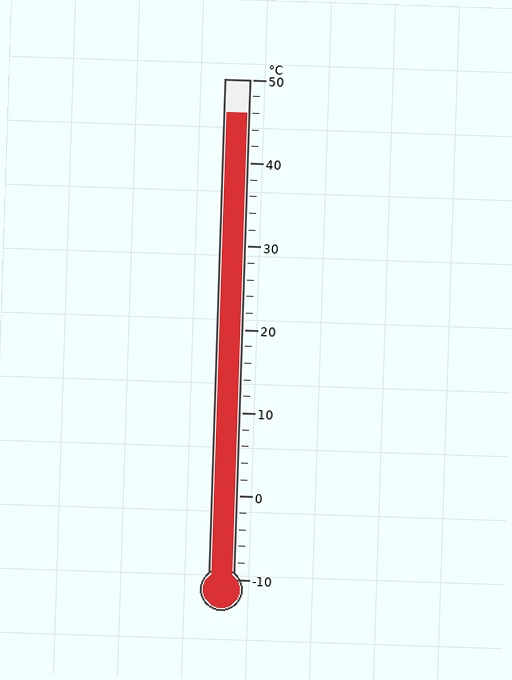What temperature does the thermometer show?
The thermometer shows approximately 46°C.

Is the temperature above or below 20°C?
The temperature is above 20°C.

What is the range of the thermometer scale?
The thermometer scale ranges from -10°C to 50°C.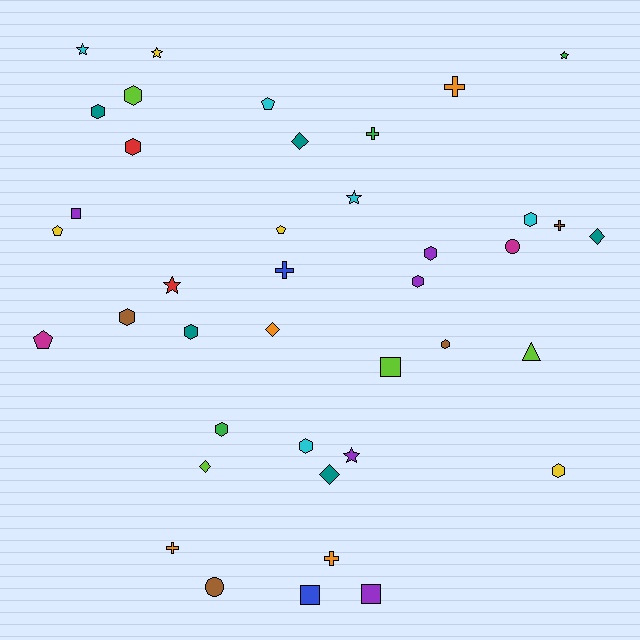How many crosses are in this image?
There are 6 crosses.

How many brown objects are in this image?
There are 4 brown objects.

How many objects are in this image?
There are 40 objects.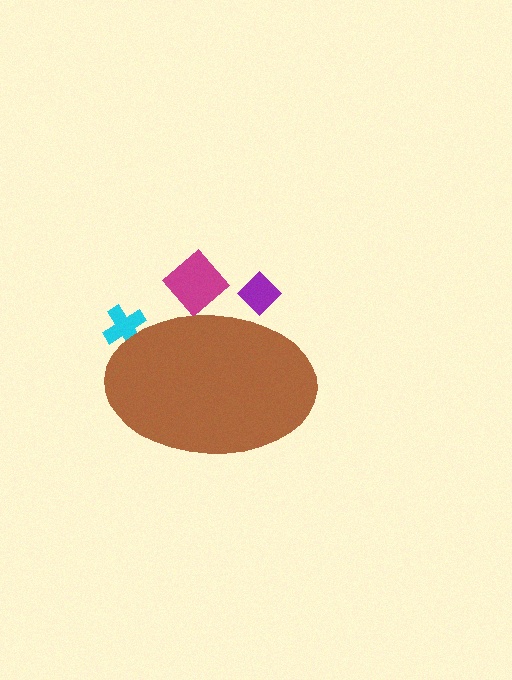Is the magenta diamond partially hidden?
Yes, the magenta diamond is partially hidden behind the brown ellipse.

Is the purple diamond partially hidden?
Yes, the purple diamond is partially hidden behind the brown ellipse.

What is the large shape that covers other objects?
A brown ellipse.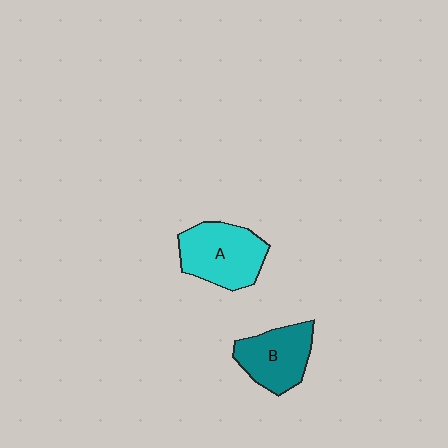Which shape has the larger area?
Shape A (cyan).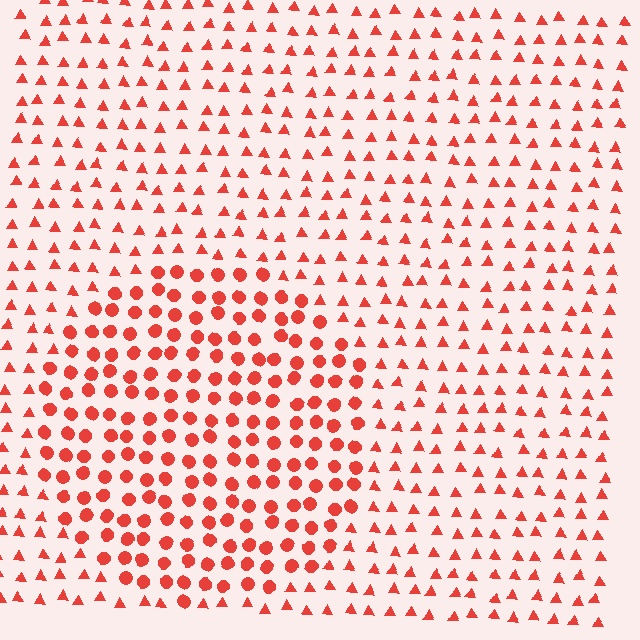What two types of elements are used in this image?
The image uses circles inside the circle region and triangles outside it.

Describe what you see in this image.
The image is filled with small red elements arranged in a uniform grid. A circle-shaped region contains circles, while the surrounding area contains triangles. The boundary is defined purely by the change in element shape.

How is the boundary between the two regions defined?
The boundary is defined by a change in element shape: circles inside vs. triangles outside. All elements share the same color and spacing.